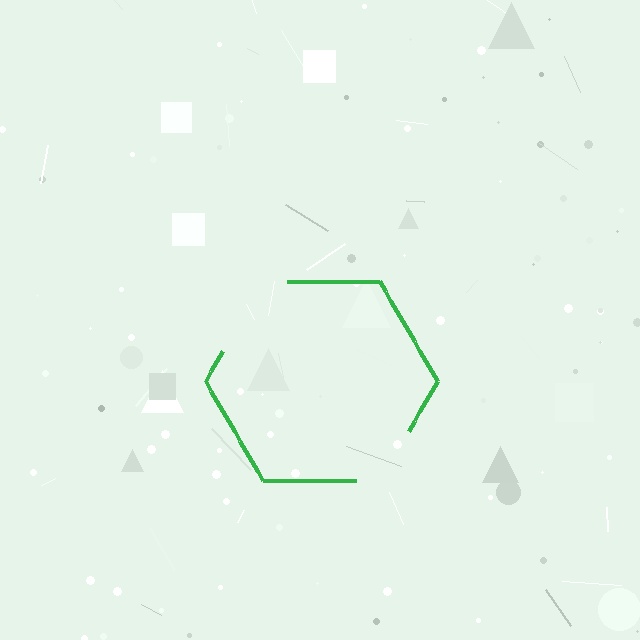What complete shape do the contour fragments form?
The contour fragments form a hexagon.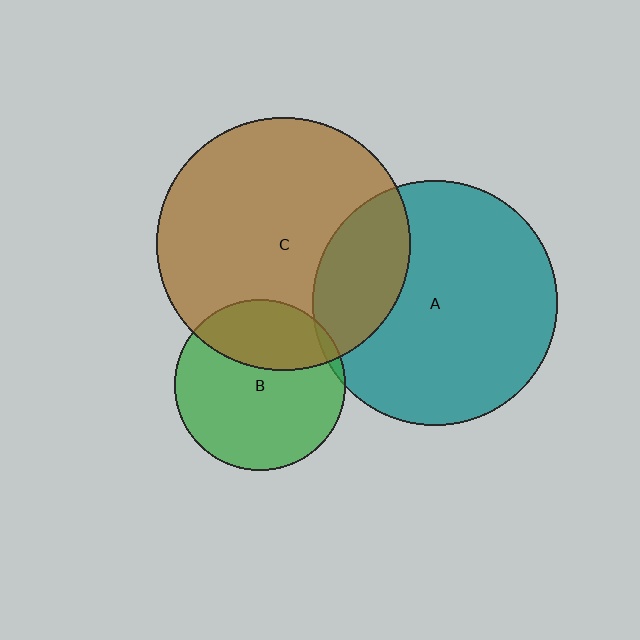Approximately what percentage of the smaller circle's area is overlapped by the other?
Approximately 5%.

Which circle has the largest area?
Circle C (brown).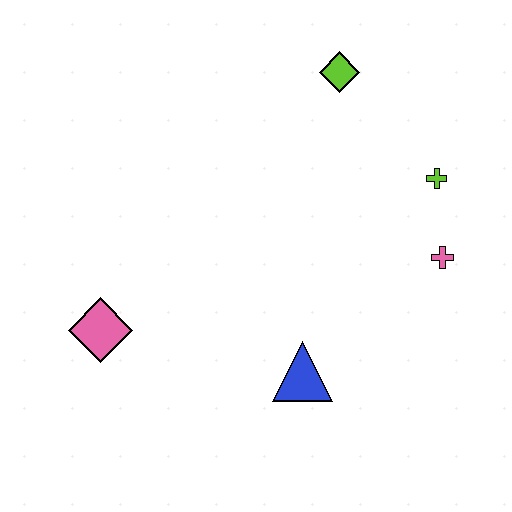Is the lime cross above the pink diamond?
Yes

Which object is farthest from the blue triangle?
The lime diamond is farthest from the blue triangle.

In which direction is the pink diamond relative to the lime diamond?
The pink diamond is below the lime diamond.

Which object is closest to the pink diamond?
The blue triangle is closest to the pink diamond.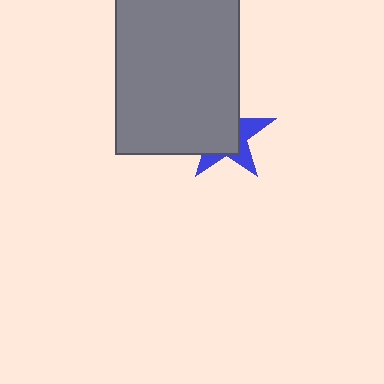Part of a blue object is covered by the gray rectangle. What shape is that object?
It is a star.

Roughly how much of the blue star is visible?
A small part of it is visible (roughly 37%).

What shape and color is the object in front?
The object in front is a gray rectangle.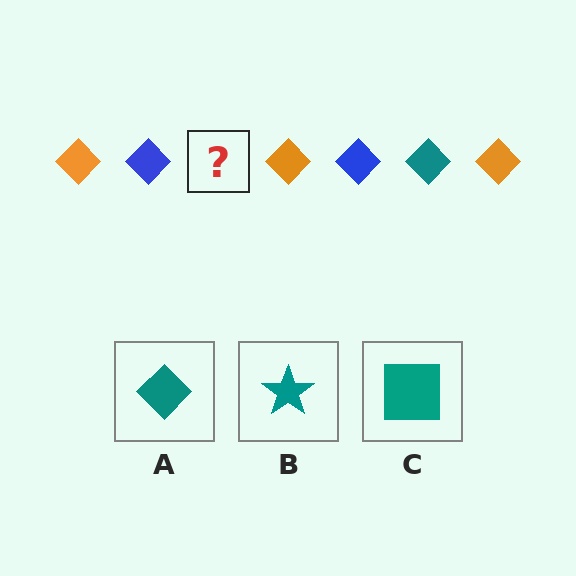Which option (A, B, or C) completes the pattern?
A.